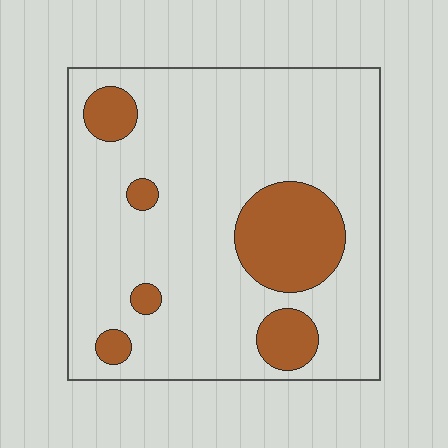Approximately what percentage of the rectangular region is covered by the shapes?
Approximately 20%.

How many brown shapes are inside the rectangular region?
6.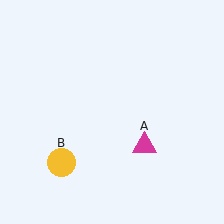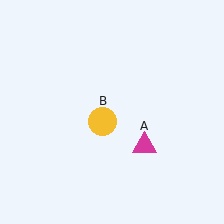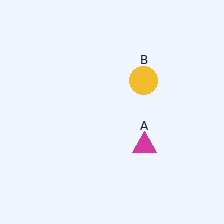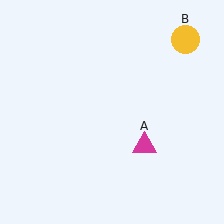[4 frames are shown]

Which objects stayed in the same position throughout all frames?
Magenta triangle (object A) remained stationary.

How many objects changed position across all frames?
1 object changed position: yellow circle (object B).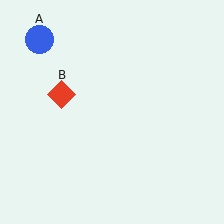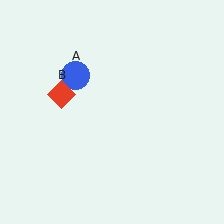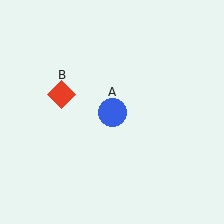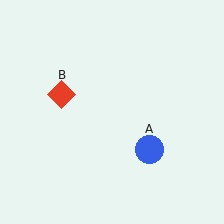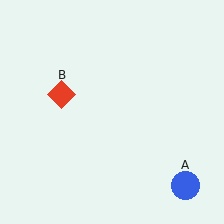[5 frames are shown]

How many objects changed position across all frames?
1 object changed position: blue circle (object A).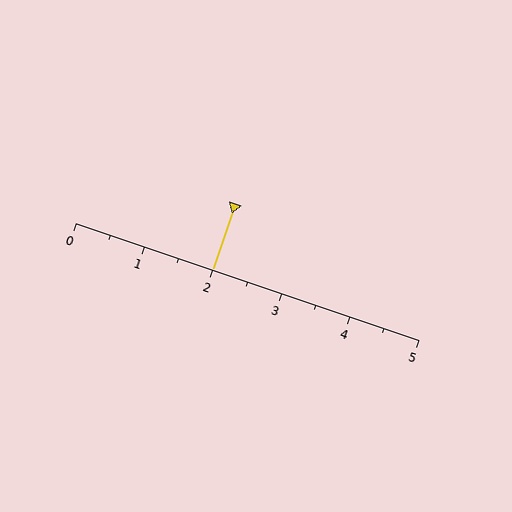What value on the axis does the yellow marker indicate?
The marker indicates approximately 2.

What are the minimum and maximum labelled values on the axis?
The axis runs from 0 to 5.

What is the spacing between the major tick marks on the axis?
The major ticks are spaced 1 apart.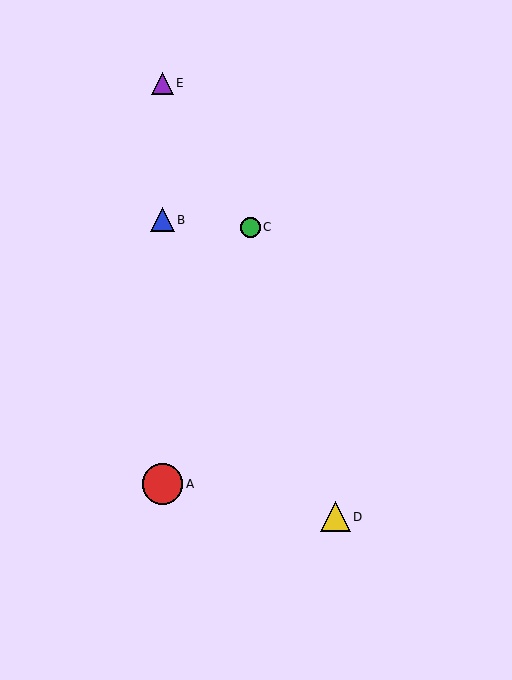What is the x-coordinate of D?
Object D is at x≈336.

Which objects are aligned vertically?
Objects A, B, E are aligned vertically.